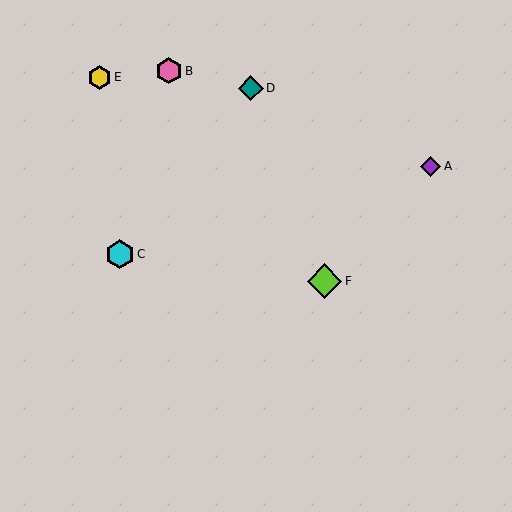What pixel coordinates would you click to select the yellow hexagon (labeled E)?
Click at (99, 77) to select the yellow hexagon E.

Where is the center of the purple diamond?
The center of the purple diamond is at (431, 166).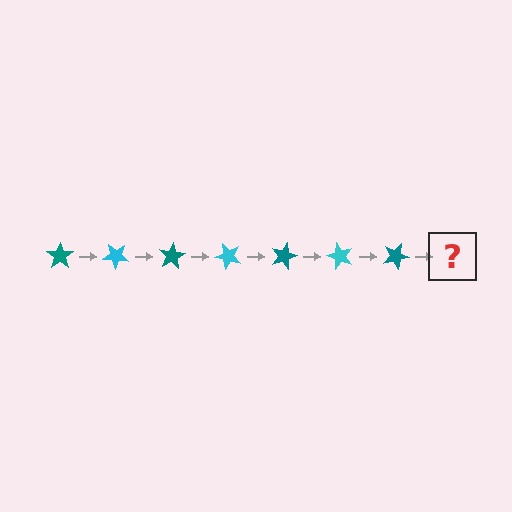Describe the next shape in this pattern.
It should be a cyan star, rotated 280 degrees from the start.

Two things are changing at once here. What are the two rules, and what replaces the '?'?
The two rules are that it rotates 40 degrees each step and the color cycles through teal and cyan. The '?' should be a cyan star, rotated 280 degrees from the start.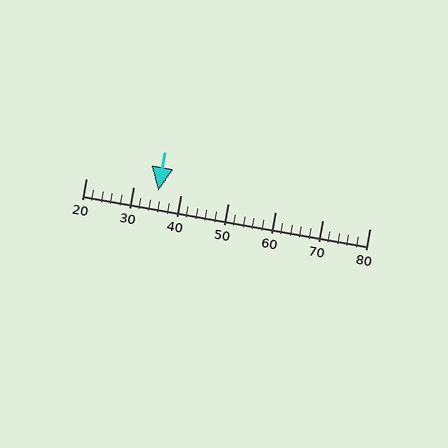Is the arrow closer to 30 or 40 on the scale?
The arrow is closer to 40.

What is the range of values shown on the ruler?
The ruler shows values from 20 to 80.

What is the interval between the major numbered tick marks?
The major tick marks are spaced 10 units apart.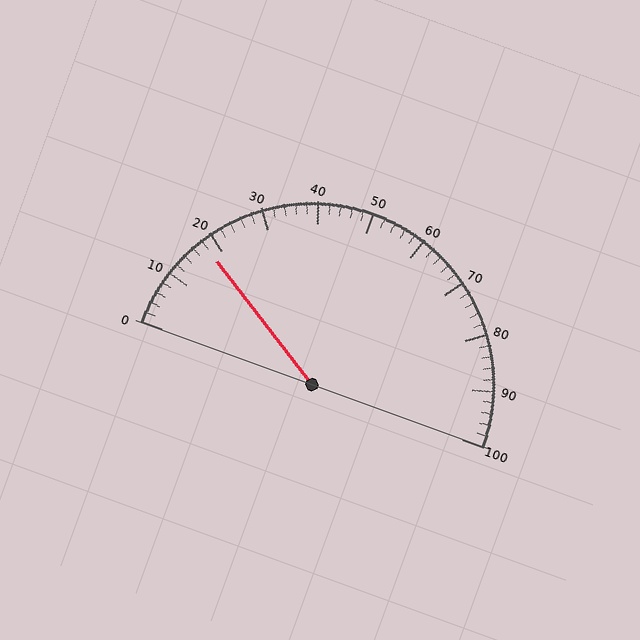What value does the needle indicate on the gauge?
The needle indicates approximately 18.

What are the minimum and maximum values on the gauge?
The gauge ranges from 0 to 100.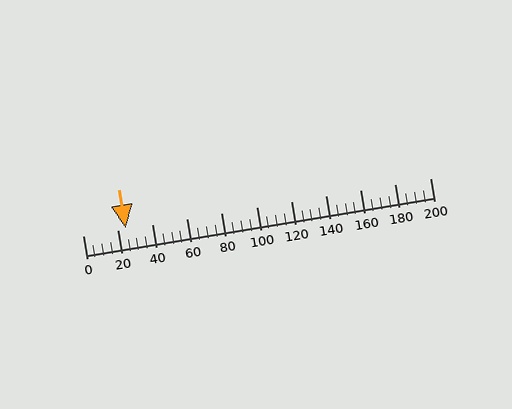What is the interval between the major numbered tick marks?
The major tick marks are spaced 20 units apart.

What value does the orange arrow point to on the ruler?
The orange arrow points to approximately 25.